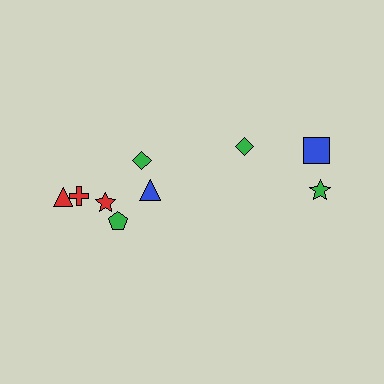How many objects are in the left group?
There are 6 objects.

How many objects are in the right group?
There are 3 objects.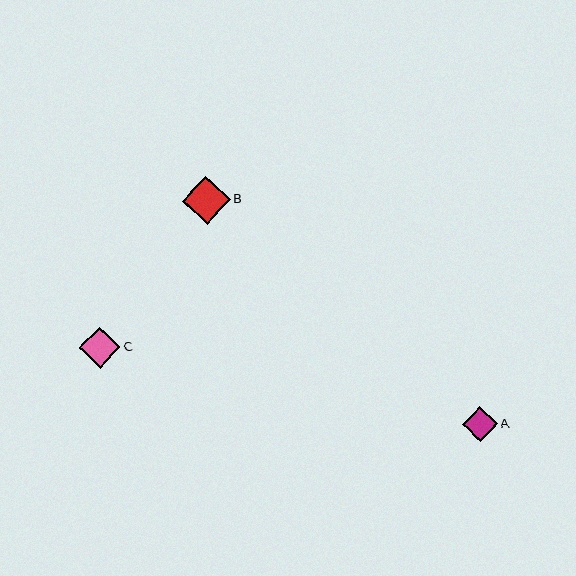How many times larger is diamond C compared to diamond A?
Diamond C is approximately 1.2 times the size of diamond A.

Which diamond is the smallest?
Diamond A is the smallest with a size of approximately 35 pixels.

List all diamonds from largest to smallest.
From largest to smallest: B, C, A.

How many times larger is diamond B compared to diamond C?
Diamond B is approximately 1.2 times the size of diamond C.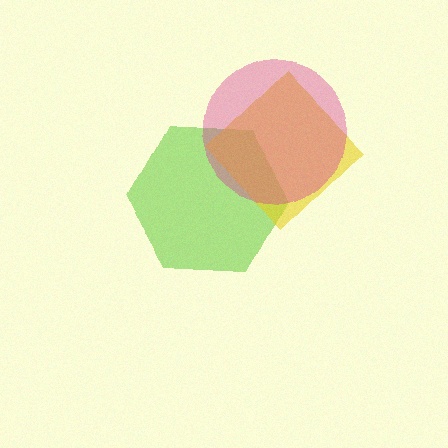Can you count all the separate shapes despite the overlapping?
Yes, there are 3 separate shapes.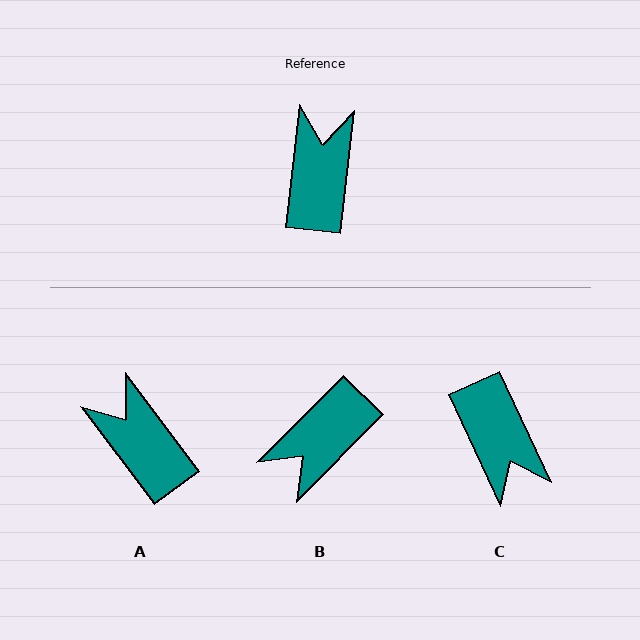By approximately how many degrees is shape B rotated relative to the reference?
Approximately 141 degrees counter-clockwise.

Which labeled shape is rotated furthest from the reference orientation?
C, about 149 degrees away.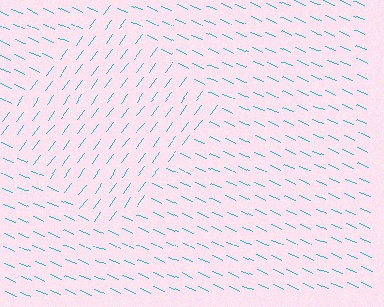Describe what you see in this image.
The image is filled with small cyan line segments. A diamond region in the image has lines oriented differently from the surrounding lines, creating a visible texture boundary.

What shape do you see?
I see a diamond.